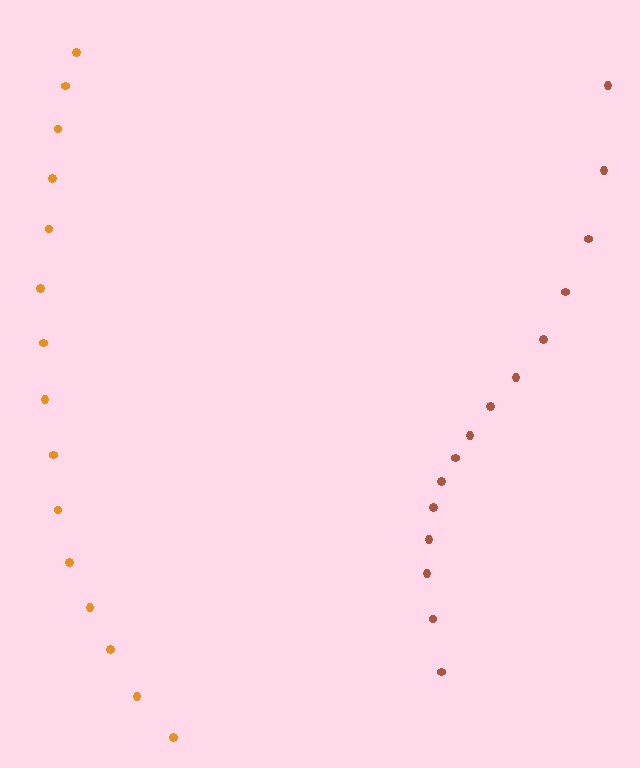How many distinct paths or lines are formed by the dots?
There are 2 distinct paths.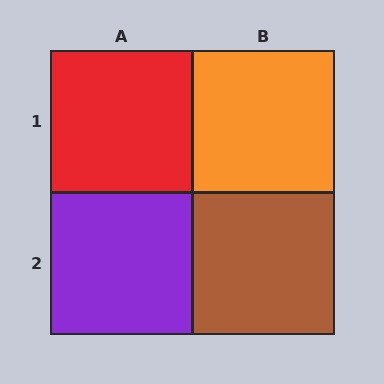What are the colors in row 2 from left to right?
Purple, brown.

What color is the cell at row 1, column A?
Red.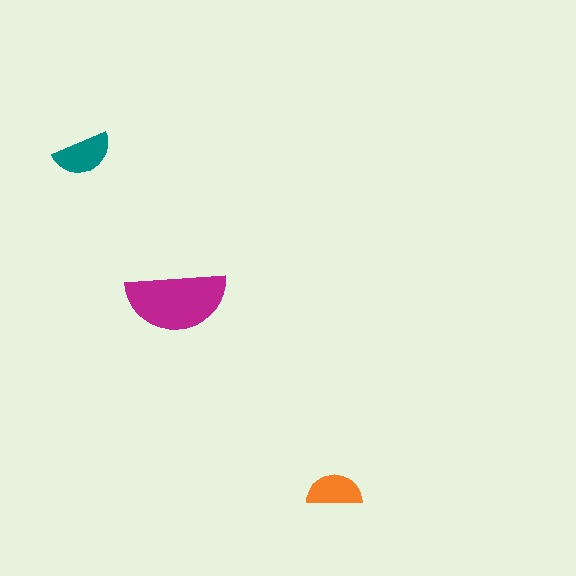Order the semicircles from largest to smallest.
the magenta one, the teal one, the orange one.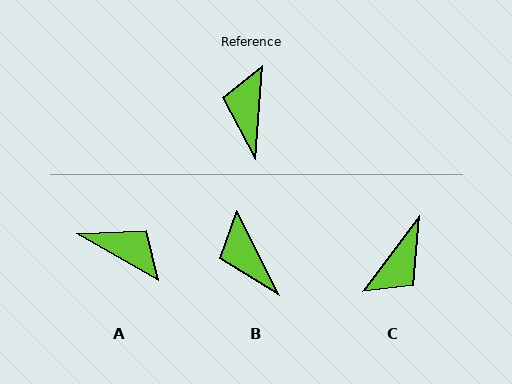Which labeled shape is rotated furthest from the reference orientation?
C, about 148 degrees away.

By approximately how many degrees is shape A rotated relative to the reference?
Approximately 115 degrees clockwise.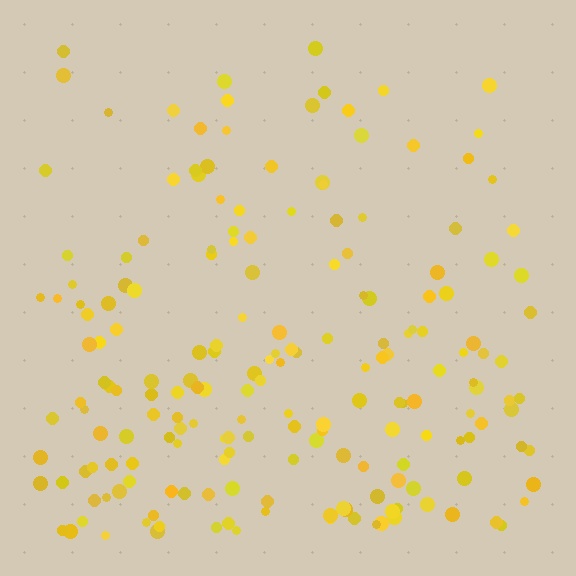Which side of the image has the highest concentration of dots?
The bottom.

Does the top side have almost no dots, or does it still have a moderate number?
Still a moderate number, just noticeably fewer than the bottom.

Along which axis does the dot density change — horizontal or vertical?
Vertical.